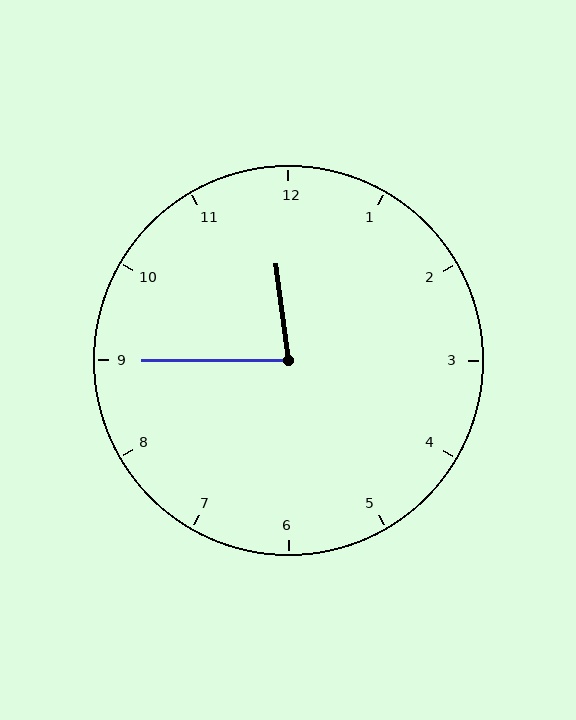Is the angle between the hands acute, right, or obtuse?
It is acute.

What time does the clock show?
11:45.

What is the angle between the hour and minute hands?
Approximately 82 degrees.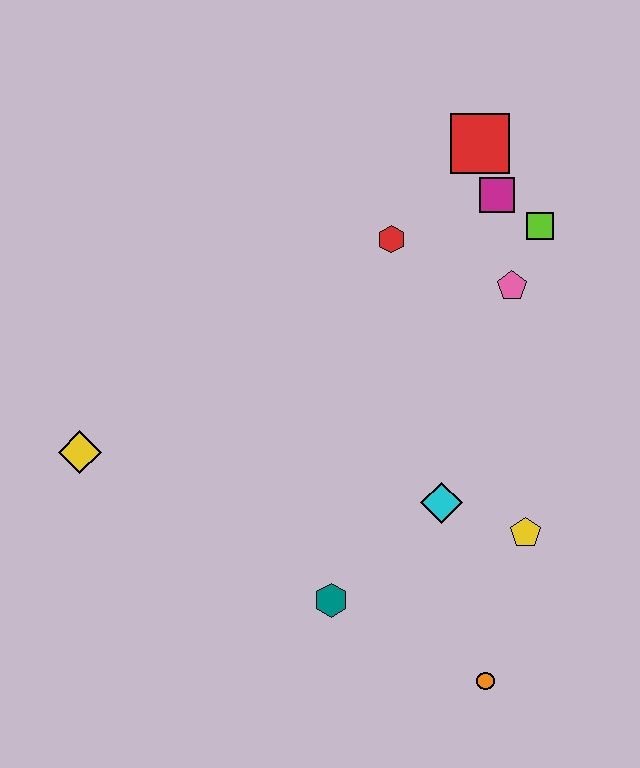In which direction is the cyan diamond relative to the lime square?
The cyan diamond is below the lime square.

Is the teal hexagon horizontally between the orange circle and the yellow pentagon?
No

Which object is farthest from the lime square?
The yellow diamond is farthest from the lime square.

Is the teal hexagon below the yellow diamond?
Yes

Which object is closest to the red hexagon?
The magenta square is closest to the red hexagon.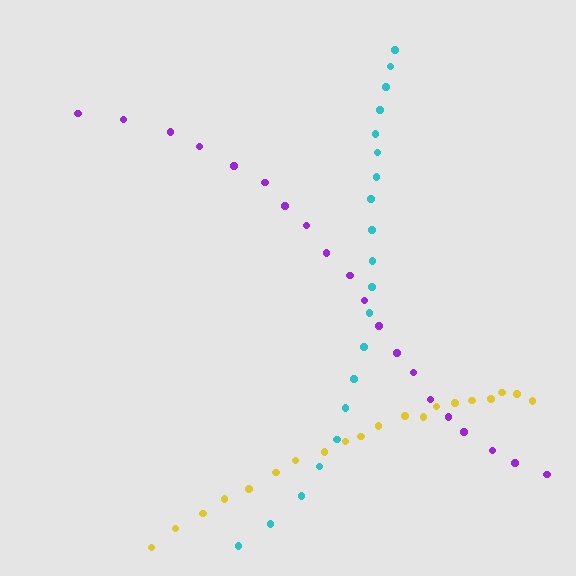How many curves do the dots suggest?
There are 3 distinct paths.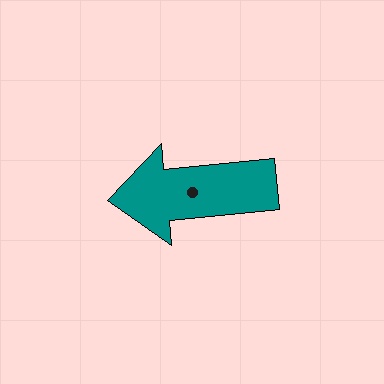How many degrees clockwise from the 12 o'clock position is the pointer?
Approximately 264 degrees.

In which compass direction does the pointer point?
West.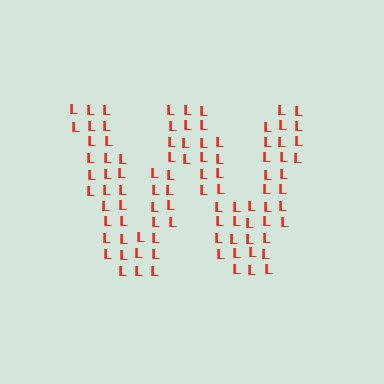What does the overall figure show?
The overall figure shows the letter W.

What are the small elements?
The small elements are letter L's.